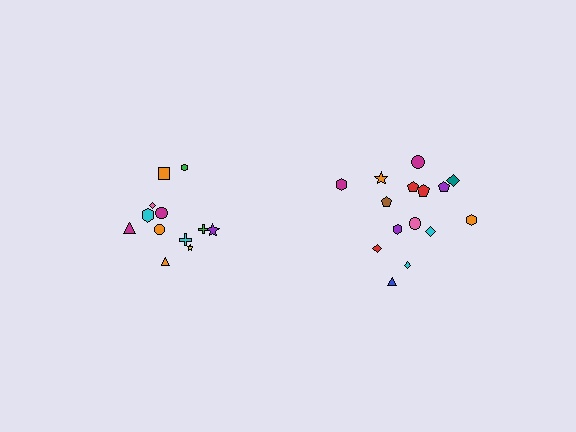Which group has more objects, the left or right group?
The right group.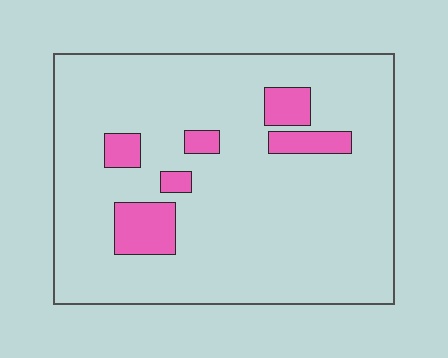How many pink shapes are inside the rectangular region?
6.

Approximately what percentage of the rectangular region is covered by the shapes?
Approximately 10%.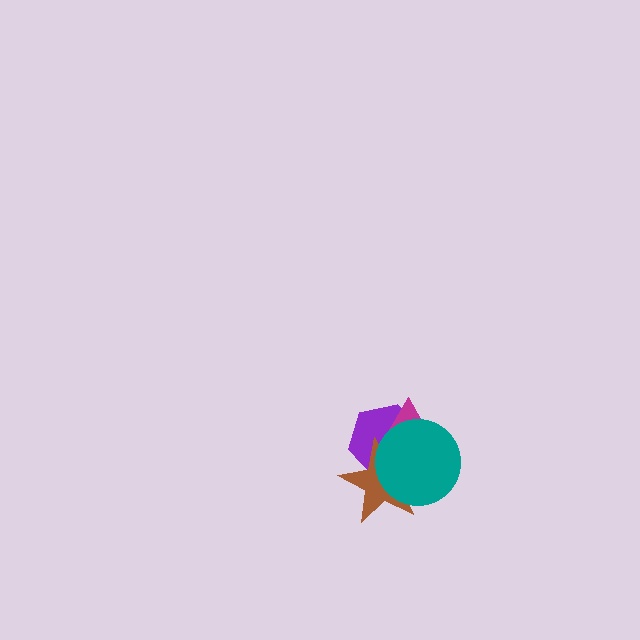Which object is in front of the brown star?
The teal circle is in front of the brown star.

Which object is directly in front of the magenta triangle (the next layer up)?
The brown star is directly in front of the magenta triangle.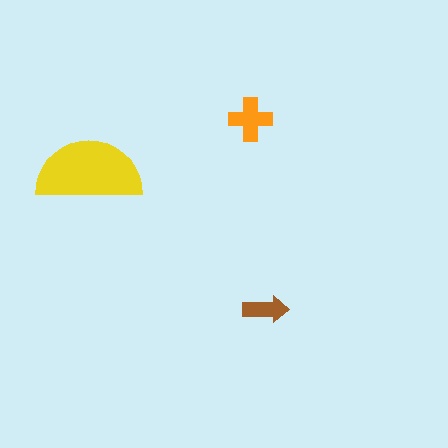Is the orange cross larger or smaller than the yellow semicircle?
Smaller.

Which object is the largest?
The yellow semicircle.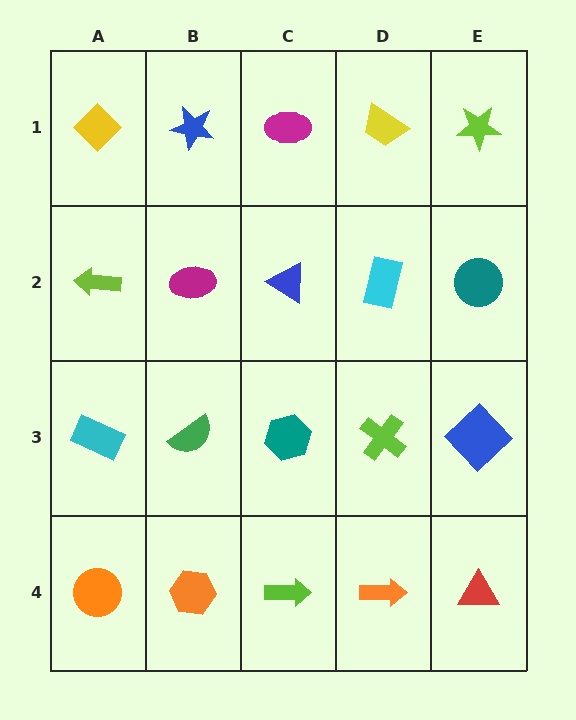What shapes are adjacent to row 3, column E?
A teal circle (row 2, column E), a red triangle (row 4, column E), a lime cross (row 3, column D).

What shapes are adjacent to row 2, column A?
A yellow diamond (row 1, column A), a cyan rectangle (row 3, column A), a magenta ellipse (row 2, column B).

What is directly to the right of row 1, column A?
A blue star.